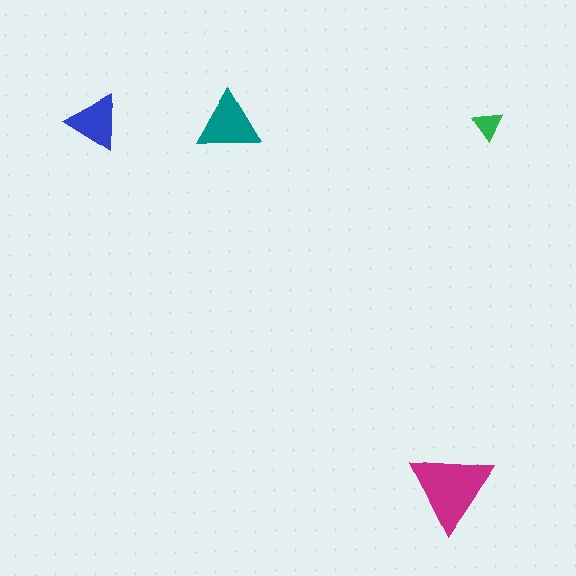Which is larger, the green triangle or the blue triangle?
The blue one.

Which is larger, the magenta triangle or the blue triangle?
The magenta one.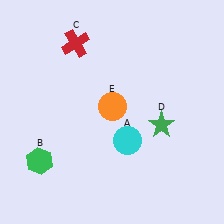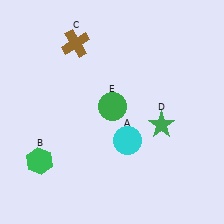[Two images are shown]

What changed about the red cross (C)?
In Image 1, C is red. In Image 2, it changed to brown.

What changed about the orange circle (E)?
In Image 1, E is orange. In Image 2, it changed to green.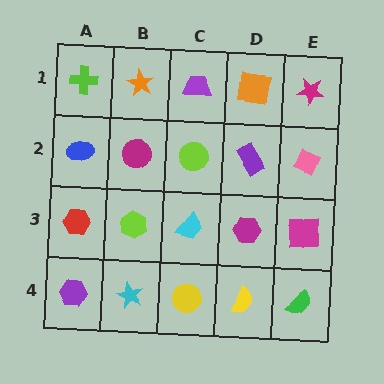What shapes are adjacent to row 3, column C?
A lime circle (row 2, column C), a yellow circle (row 4, column C), a lime hexagon (row 3, column B), a magenta hexagon (row 3, column D).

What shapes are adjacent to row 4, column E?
A magenta square (row 3, column E), a yellow semicircle (row 4, column D).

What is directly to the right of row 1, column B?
A purple trapezoid.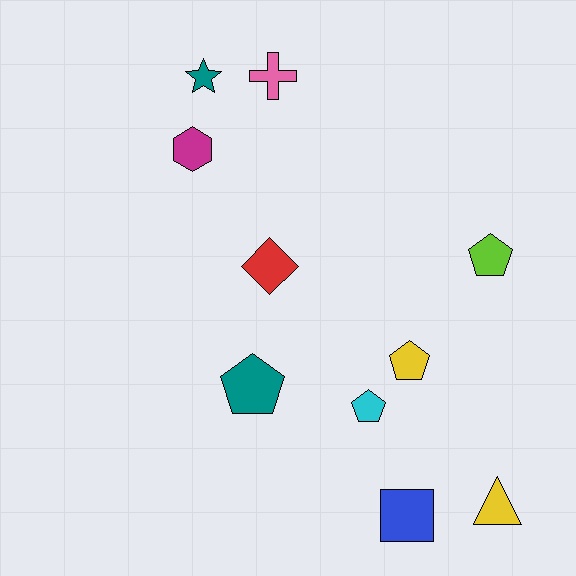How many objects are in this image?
There are 10 objects.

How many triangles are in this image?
There is 1 triangle.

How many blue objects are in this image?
There is 1 blue object.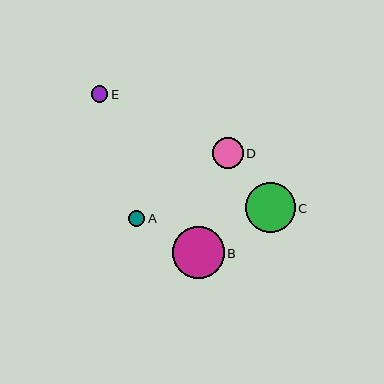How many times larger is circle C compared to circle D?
Circle C is approximately 1.6 times the size of circle D.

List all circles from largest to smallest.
From largest to smallest: B, C, D, E, A.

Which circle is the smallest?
Circle A is the smallest with a size of approximately 16 pixels.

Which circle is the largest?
Circle B is the largest with a size of approximately 52 pixels.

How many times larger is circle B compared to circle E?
Circle B is approximately 3.2 times the size of circle E.